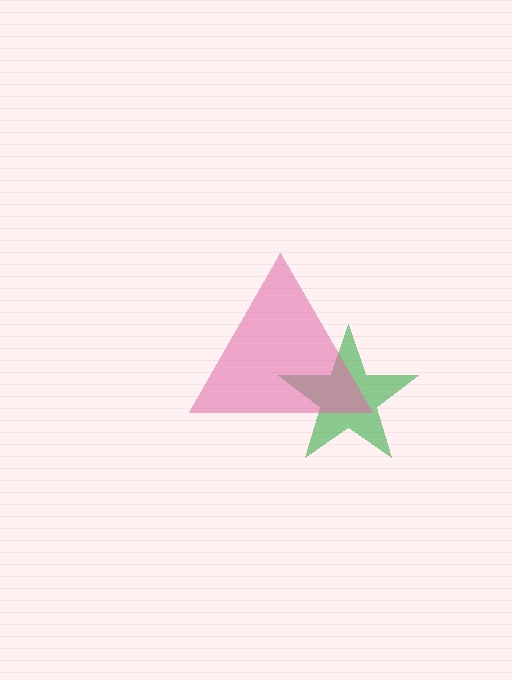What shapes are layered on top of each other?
The layered shapes are: a green star, a pink triangle.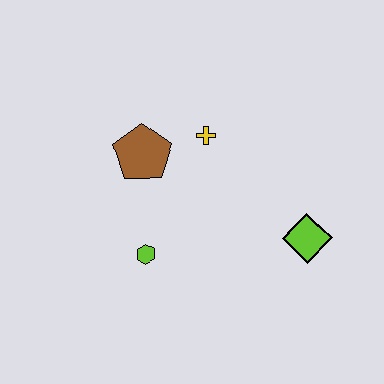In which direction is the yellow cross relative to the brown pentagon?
The yellow cross is to the right of the brown pentagon.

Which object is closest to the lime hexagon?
The brown pentagon is closest to the lime hexagon.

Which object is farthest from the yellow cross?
The lime diamond is farthest from the yellow cross.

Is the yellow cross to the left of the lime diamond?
Yes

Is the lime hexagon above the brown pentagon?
No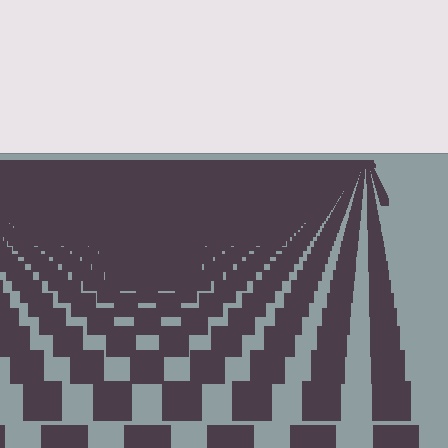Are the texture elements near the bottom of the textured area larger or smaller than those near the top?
Larger. Near the bottom, elements are closer to the viewer and appear at a bigger on-screen size.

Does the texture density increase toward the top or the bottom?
Density increases toward the top.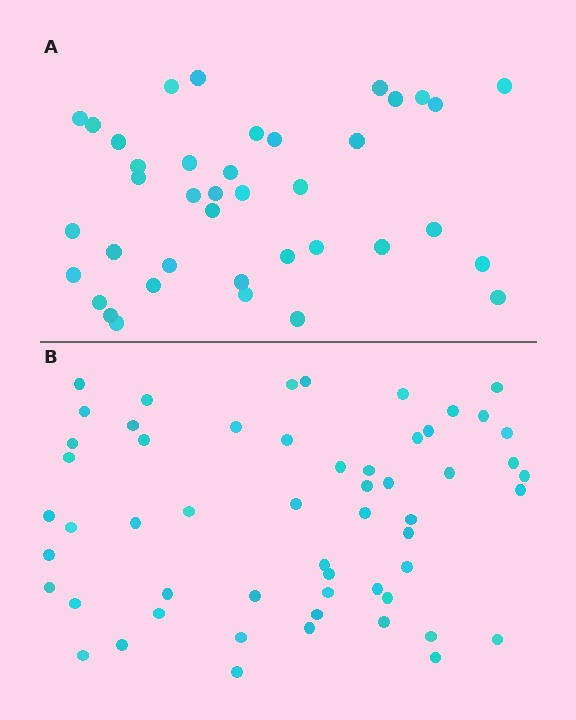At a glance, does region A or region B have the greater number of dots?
Region B (the bottom region) has more dots.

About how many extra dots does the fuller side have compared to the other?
Region B has approximately 15 more dots than region A.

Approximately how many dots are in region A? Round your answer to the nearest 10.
About 40 dots. (The exact count is 39, which rounds to 40.)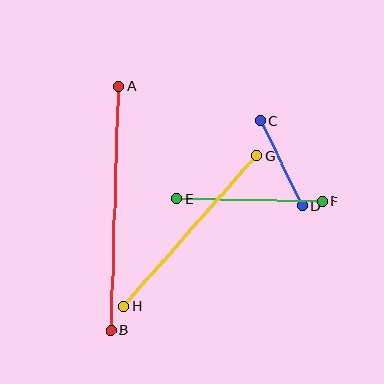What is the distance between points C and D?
The distance is approximately 95 pixels.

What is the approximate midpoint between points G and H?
The midpoint is at approximately (190, 231) pixels.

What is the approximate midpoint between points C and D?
The midpoint is at approximately (281, 163) pixels.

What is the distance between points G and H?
The distance is approximately 201 pixels.